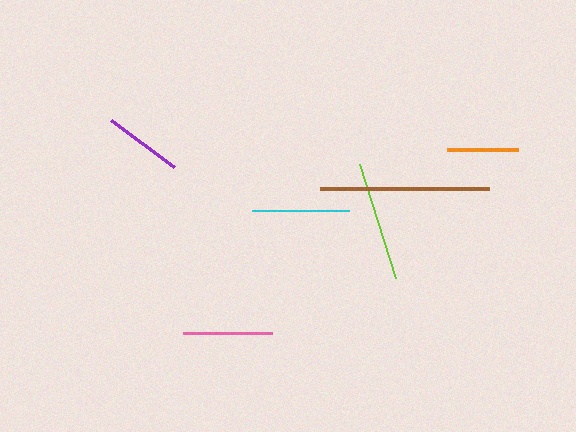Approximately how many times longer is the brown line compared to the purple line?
The brown line is approximately 2.2 times the length of the purple line.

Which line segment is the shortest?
The orange line is the shortest at approximately 71 pixels.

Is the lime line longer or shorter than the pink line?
The lime line is longer than the pink line.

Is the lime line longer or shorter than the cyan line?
The lime line is longer than the cyan line.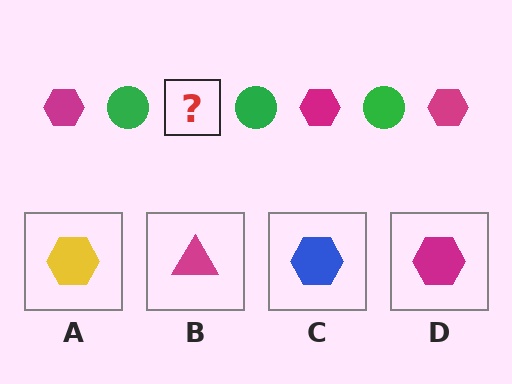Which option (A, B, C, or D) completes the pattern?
D.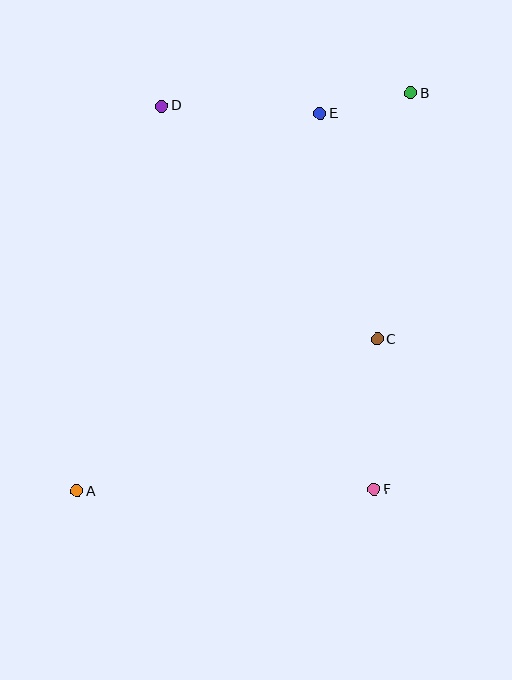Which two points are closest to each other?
Points B and E are closest to each other.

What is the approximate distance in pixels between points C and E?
The distance between C and E is approximately 233 pixels.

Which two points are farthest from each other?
Points A and B are farthest from each other.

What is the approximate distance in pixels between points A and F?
The distance between A and F is approximately 297 pixels.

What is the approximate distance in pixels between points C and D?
The distance between C and D is approximately 317 pixels.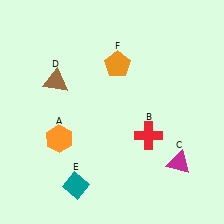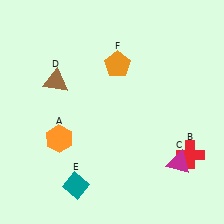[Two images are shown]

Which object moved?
The red cross (B) moved right.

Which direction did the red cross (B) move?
The red cross (B) moved right.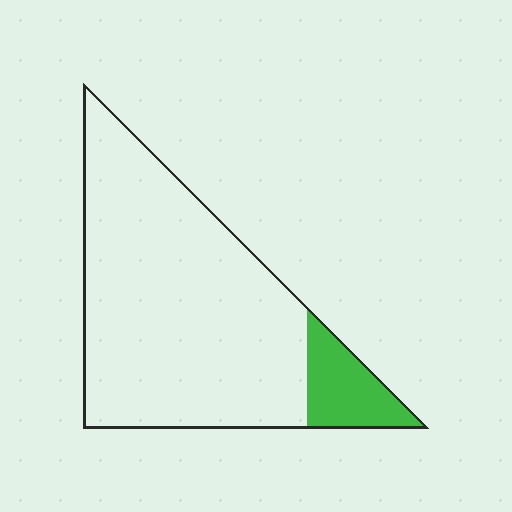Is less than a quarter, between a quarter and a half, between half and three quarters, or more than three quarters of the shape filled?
Less than a quarter.